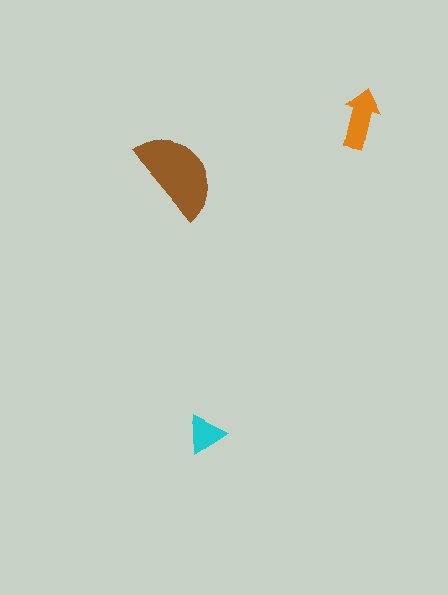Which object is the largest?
The brown semicircle.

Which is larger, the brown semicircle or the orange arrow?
The brown semicircle.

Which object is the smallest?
The cyan triangle.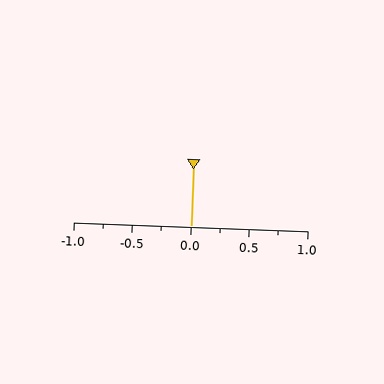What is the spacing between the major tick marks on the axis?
The major ticks are spaced 0.5 apart.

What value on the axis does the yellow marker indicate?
The marker indicates approximately 0.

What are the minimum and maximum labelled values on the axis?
The axis runs from -1.0 to 1.0.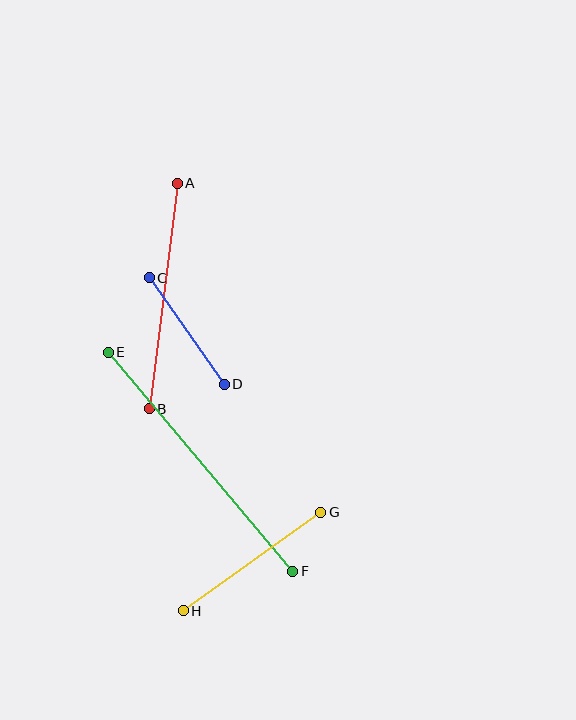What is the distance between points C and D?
The distance is approximately 130 pixels.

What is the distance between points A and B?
The distance is approximately 227 pixels.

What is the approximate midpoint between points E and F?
The midpoint is at approximately (201, 462) pixels.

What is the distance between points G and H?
The distance is approximately 169 pixels.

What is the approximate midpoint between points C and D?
The midpoint is at approximately (187, 331) pixels.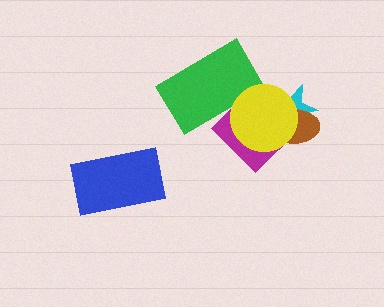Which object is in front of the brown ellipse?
The yellow circle is in front of the brown ellipse.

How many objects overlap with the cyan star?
3 objects overlap with the cyan star.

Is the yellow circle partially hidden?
No, no other shape covers it.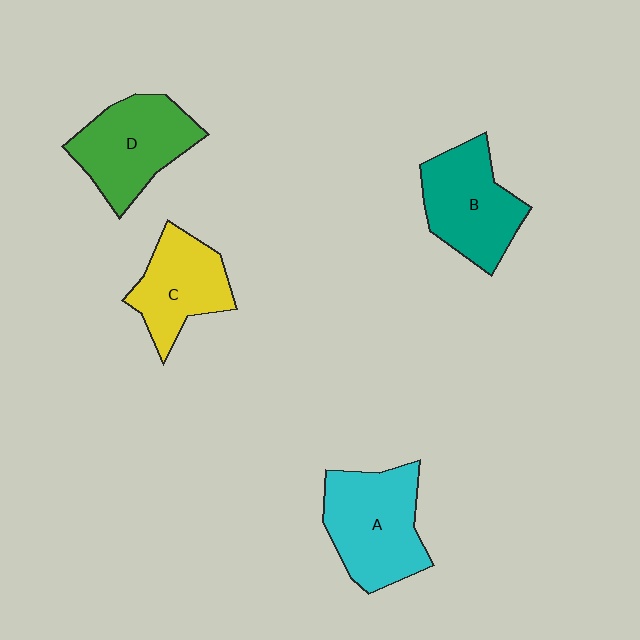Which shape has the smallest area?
Shape C (yellow).